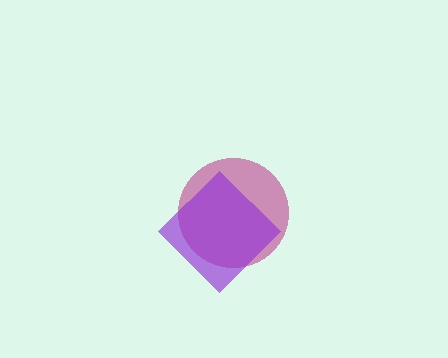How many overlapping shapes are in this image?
There are 2 overlapping shapes in the image.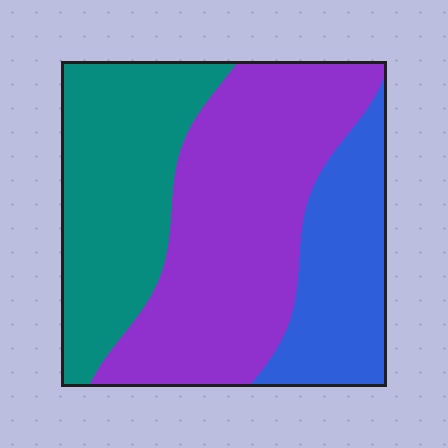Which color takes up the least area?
Blue, at roughly 20%.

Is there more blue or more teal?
Teal.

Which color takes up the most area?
Purple, at roughly 45%.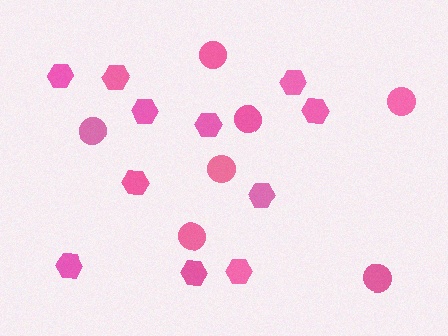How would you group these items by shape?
There are 2 groups: one group of hexagons (11) and one group of circles (7).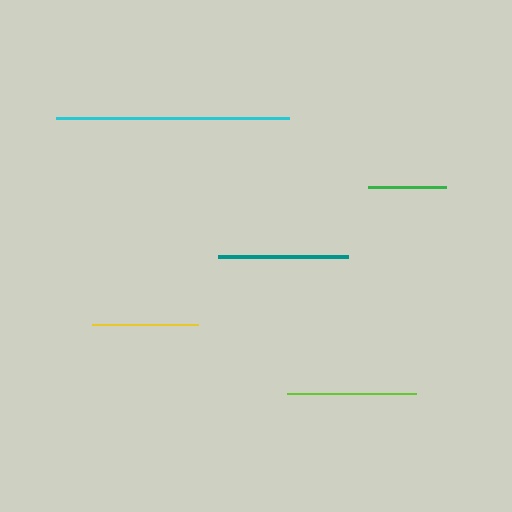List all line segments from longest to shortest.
From longest to shortest: cyan, teal, lime, yellow, green.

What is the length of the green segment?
The green segment is approximately 78 pixels long.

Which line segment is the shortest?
The green line is the shortest at approximately 78 pixels.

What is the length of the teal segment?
The teal segment is approximately 130 pixels long.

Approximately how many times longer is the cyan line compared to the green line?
The cyan line is approximately 3.0 times the length of the green line.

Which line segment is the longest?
The cyan line is the longest at approximately 233 pixels.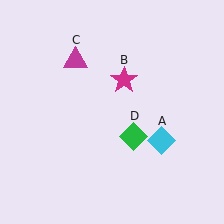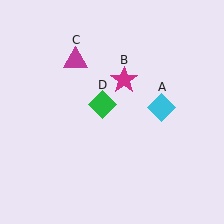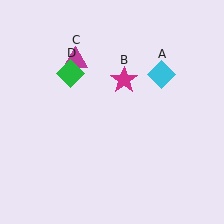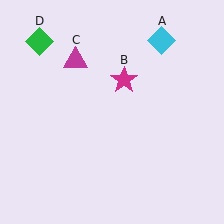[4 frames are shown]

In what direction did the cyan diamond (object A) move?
The cyan diamond (object A) moved up.